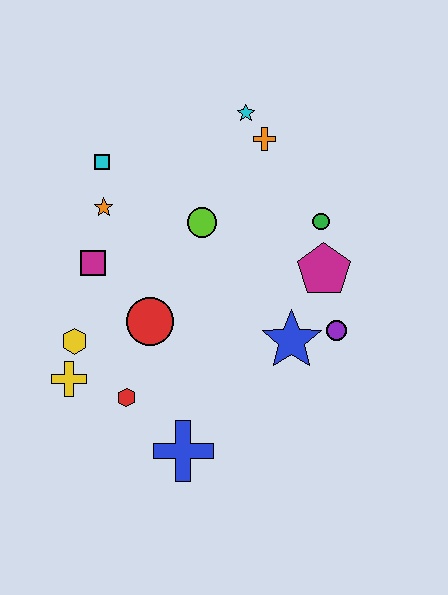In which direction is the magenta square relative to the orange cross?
The magenta square is to the left of the orange cross.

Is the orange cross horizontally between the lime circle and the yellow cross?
No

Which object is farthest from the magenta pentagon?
The yellow cross is farthest from the magenta pentagon.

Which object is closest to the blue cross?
The red hexagon is closest to the blue cross.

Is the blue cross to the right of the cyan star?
No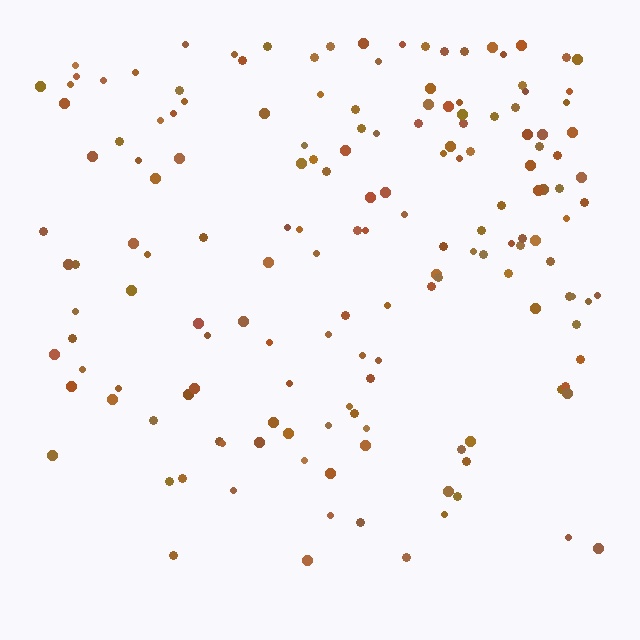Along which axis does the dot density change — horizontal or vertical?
Vertical.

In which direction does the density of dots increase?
From bottom to top, with the top side densest.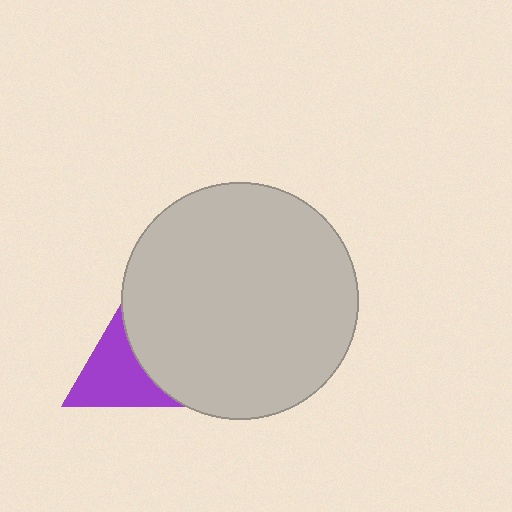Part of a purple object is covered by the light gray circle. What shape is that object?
It is a triangle.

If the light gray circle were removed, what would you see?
You would see the complete purple triangle.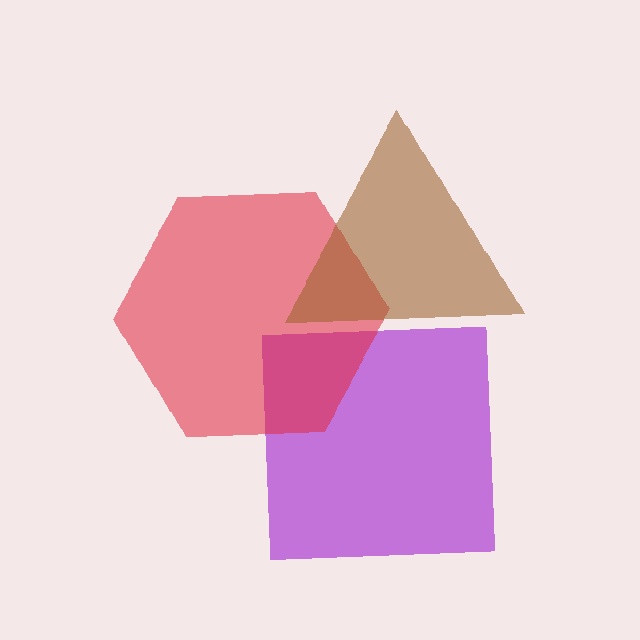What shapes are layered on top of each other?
The layered shapes are: a purple square, a red hexagon, a brown triangle.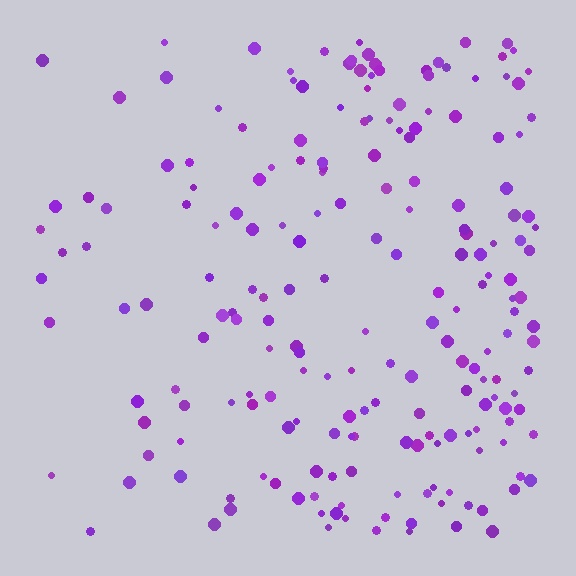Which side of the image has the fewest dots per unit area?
The left.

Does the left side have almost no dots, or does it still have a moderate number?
Still a moderate number, just noticeably fewer than the right.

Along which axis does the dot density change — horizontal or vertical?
Horizontal.